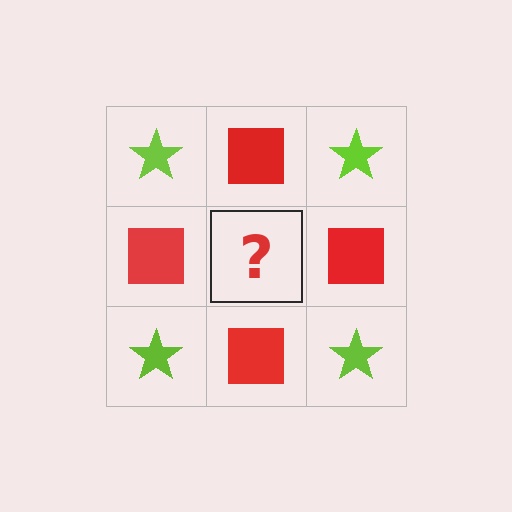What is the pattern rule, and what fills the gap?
The rule is that it alternates lime star and red square in a checkerboard pattern. The gap should be filled with a lime star.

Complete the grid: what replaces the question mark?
The question mark should be replaced with a lime star.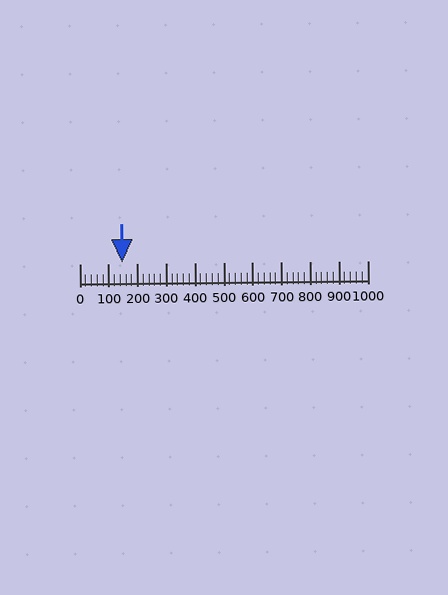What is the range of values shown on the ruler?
The ruler shows values from 0 to 1000.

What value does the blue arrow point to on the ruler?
The blue arrow points to approximately 147.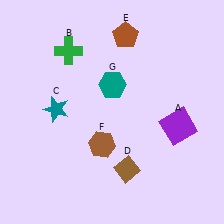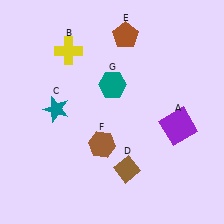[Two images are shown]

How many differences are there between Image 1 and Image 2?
There is 1 difference between the two images.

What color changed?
The cross (B) changed from green in Image 1 to yellow in Image 2.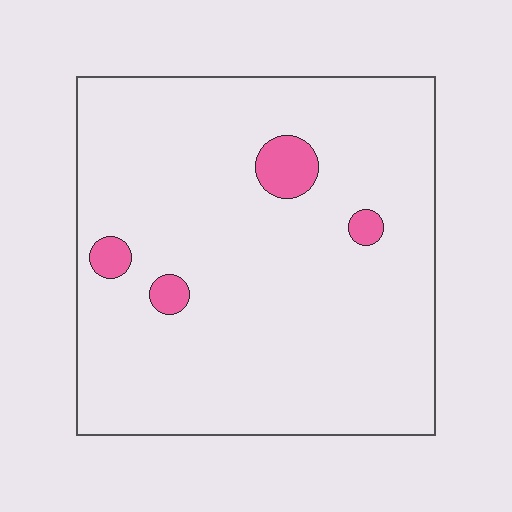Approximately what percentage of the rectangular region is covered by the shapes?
Approximately 5%.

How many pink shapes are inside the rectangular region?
4.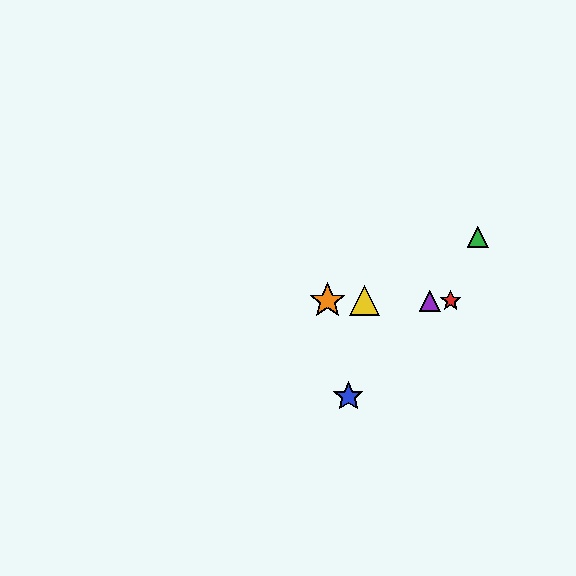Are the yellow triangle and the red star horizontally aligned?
Yes, both are at y≈301.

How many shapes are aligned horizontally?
4 shapes (the red star, the yellow triangle, the purple triangle, the orange star) are aligned horizontally.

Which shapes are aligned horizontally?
The red star, the yellow triangle, the purple triangle, the orange star are aligned horizontally.